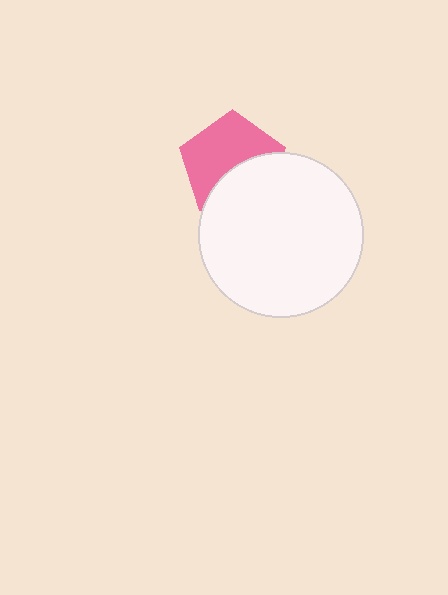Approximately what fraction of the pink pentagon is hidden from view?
Roughly 41% of the pink pentagon is hidden behind the white circle.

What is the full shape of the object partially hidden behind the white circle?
The partially hidden object is a pink pentagon.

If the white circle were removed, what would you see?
You would see the complete pink pentagon.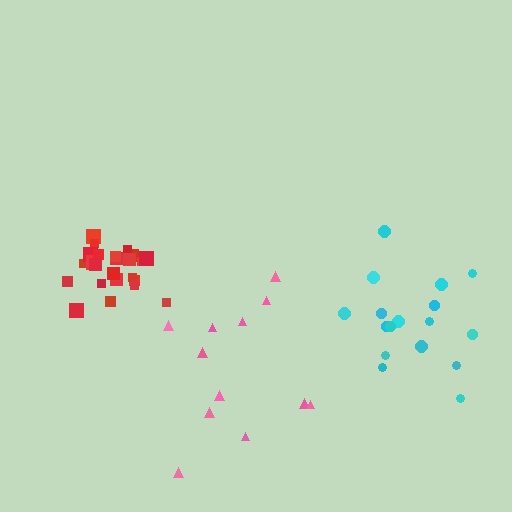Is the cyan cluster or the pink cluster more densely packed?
Cyan.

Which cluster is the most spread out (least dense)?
Pink.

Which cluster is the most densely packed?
Red.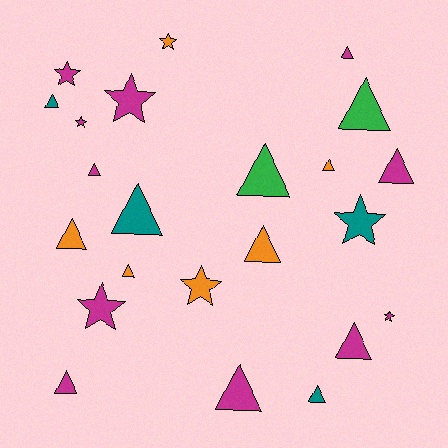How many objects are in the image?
There are 23 objects.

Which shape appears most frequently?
Triangle, with 15 objects.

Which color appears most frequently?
Magenta, with 11 objects.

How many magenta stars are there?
There are 5 magenta stars.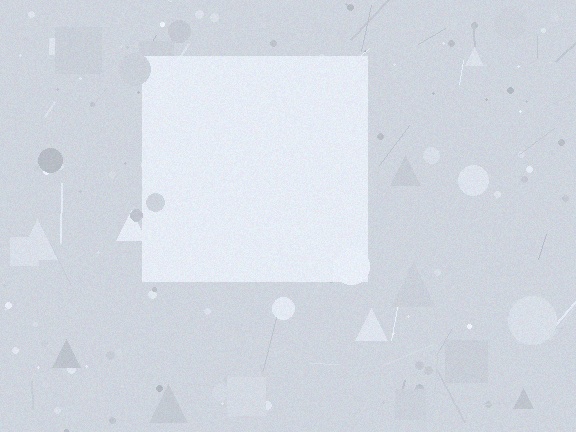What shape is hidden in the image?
A square is hidden in the image.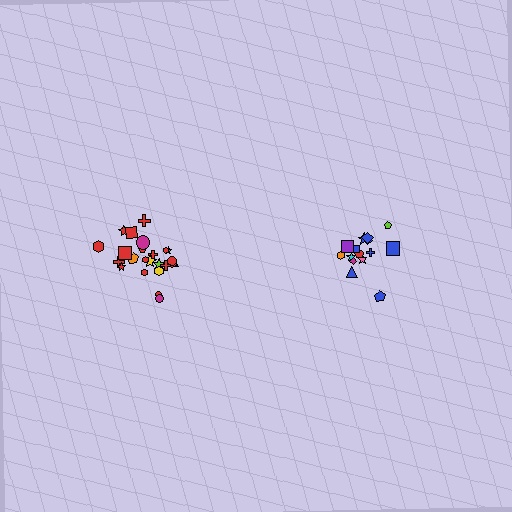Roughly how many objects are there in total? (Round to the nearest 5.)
Roughly 40 objects in total.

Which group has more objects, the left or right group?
The left group.